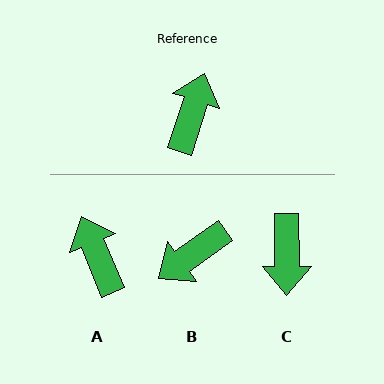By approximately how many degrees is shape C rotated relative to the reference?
Approximately 162 degrees clockwise.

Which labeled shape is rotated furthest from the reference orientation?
C, about 162 degrees away.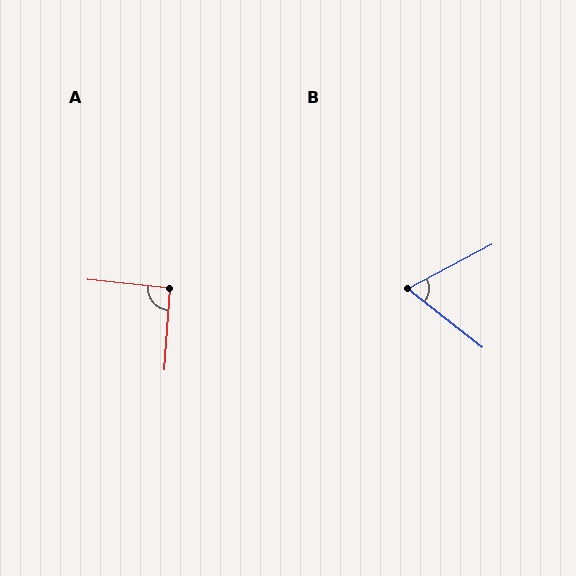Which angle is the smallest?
B, at approximately 66 degrees.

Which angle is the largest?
A, at approximately 92 degrees.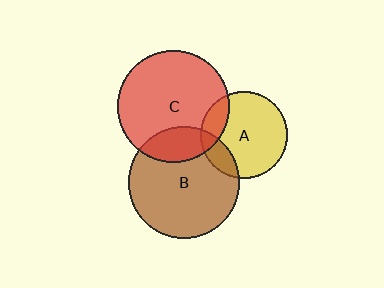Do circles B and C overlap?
Yes.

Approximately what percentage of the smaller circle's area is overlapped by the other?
Approximately 20%.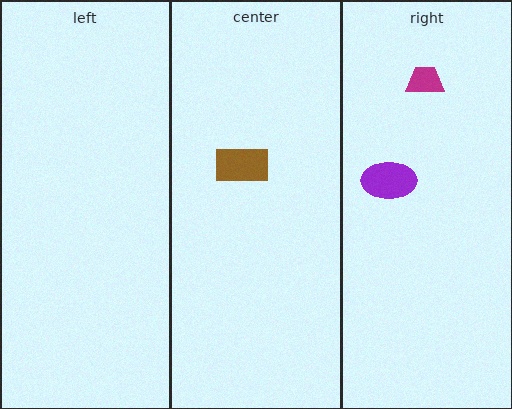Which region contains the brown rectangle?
The center region.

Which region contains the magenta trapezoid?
The right region.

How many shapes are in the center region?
1.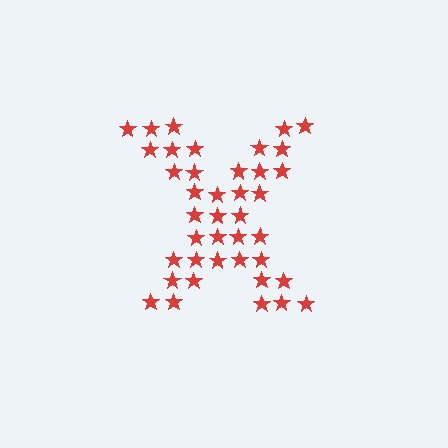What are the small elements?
The small elements are stars.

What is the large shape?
The large shape is the letter X.